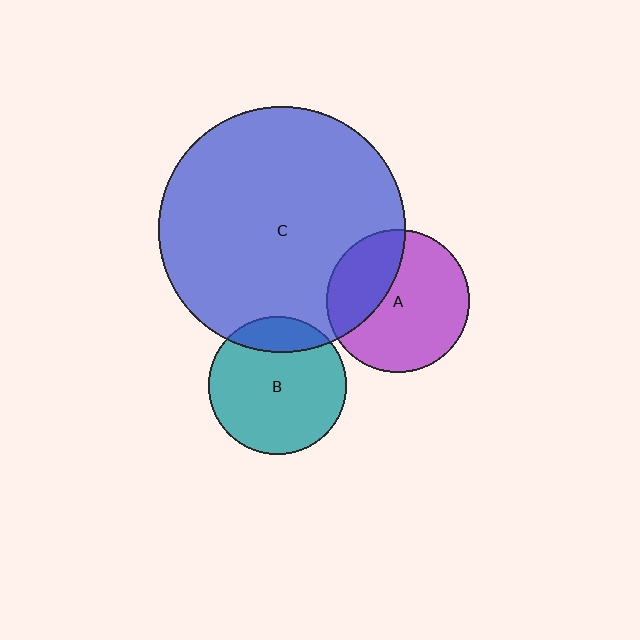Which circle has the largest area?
Circle C (blue).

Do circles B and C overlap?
Yes.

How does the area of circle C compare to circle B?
Approximately 3.2 times.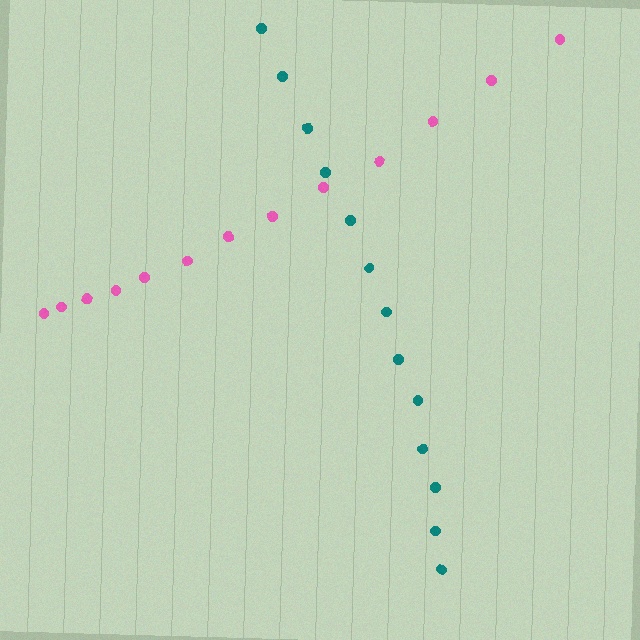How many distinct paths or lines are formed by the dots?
There are 2 distinct paths.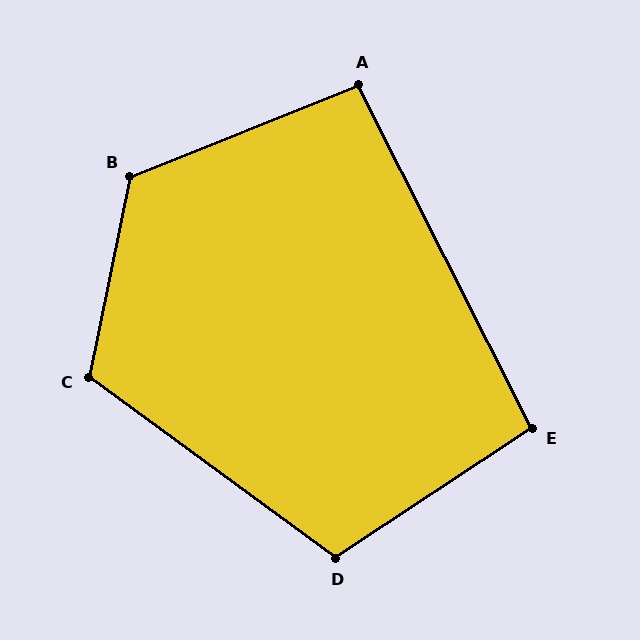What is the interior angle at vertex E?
Approximately 96 degrees (obtuse).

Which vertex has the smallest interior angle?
A, at approximately 95 degrees.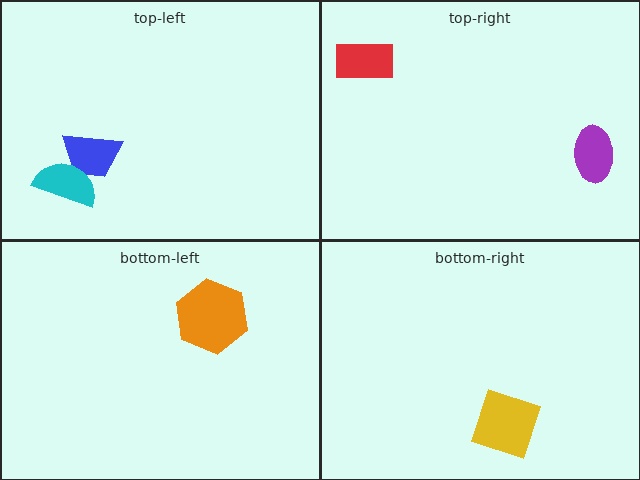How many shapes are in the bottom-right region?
1.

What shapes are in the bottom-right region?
The yellow diamond.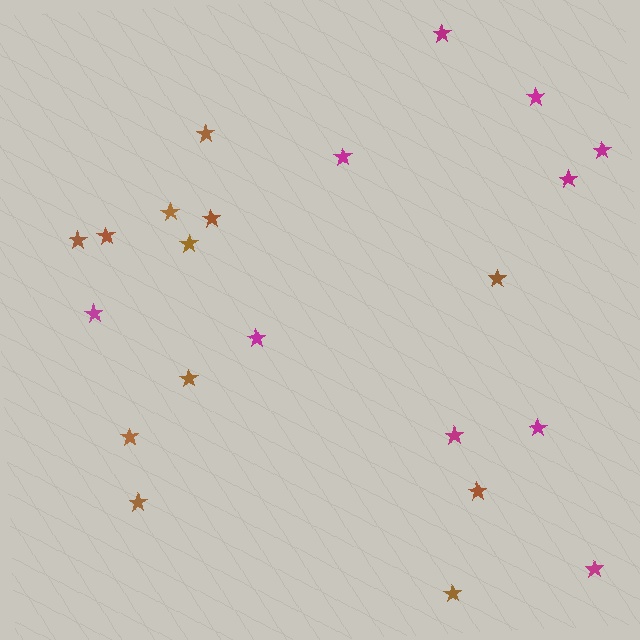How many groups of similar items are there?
There are 2 groups: one group of magenta stars (10) and one group of brown stars (12).